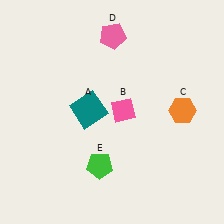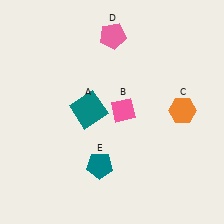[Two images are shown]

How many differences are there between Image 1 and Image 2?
There is 1 difference between the two images.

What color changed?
The pentagon (E) changed from green in Image 1 to teal in Image 2.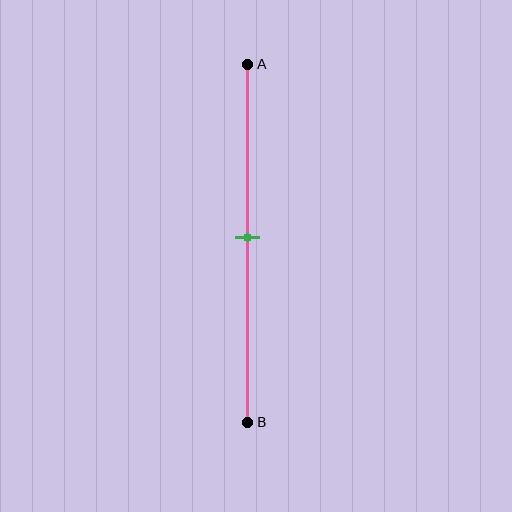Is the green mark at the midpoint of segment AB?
Yes, the mark is approximately at the midpoint.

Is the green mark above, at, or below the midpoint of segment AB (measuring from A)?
The green mark is approximately at the midpoint of segment AB.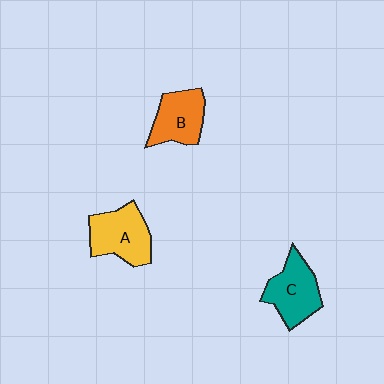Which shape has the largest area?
Shape A (yellow).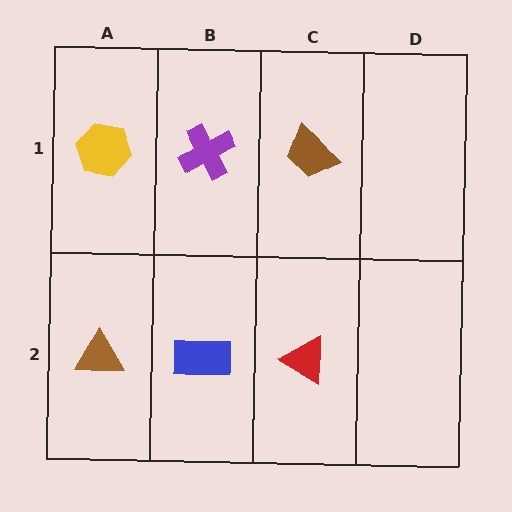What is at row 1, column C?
A brown trapezoid.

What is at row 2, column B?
A blue rectangle.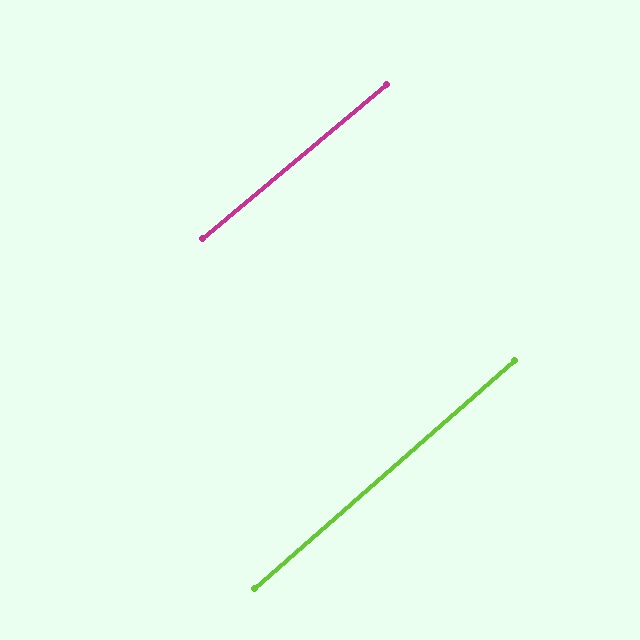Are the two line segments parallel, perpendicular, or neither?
Parallel — their directions differ by only 1.4°.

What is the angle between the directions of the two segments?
Approximately 1 degree.